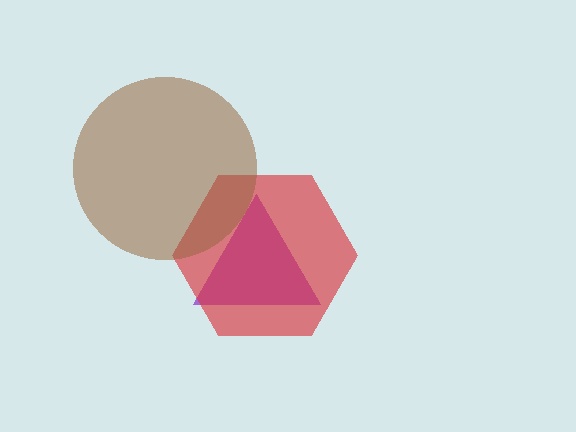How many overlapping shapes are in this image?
There are 3 overlapping shapes in the image.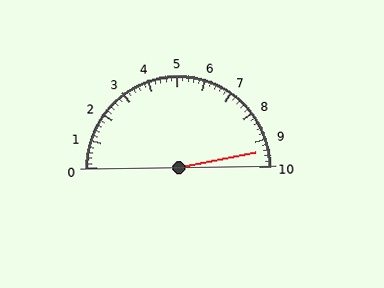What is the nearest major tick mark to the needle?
The nearest major tick mark is 9.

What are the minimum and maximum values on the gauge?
The gauge ranges from 0 to 10.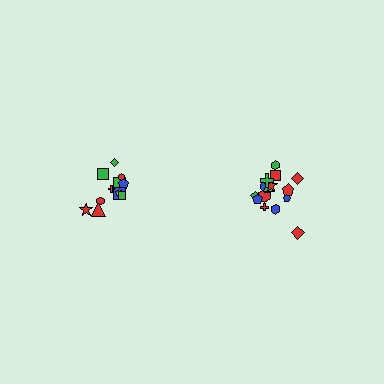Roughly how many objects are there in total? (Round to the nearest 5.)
Roughly 25 objects in total.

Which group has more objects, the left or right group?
The right group.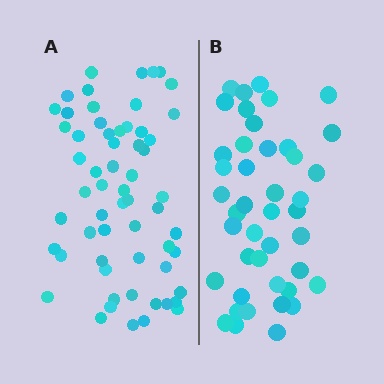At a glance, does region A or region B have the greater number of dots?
Region A (the left region) has more dots.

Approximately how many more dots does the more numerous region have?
Region A has approximately 15 more dots than region B.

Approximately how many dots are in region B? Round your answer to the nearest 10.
About 40 dots. (The exact count is 43, which rounds to 40.)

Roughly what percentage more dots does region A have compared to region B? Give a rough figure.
About 40% more.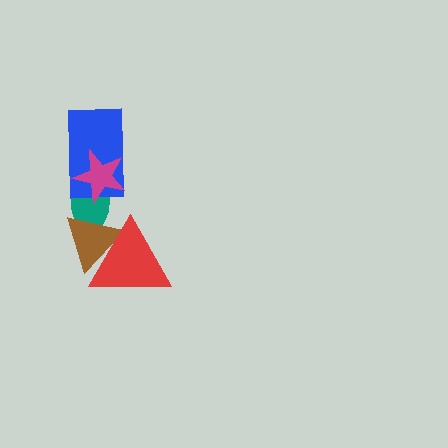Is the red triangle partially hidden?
No, no other shape covers it.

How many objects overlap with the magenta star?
2 objects overlap with the magenta star.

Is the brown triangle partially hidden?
Yes, it is partially covered by another shape.